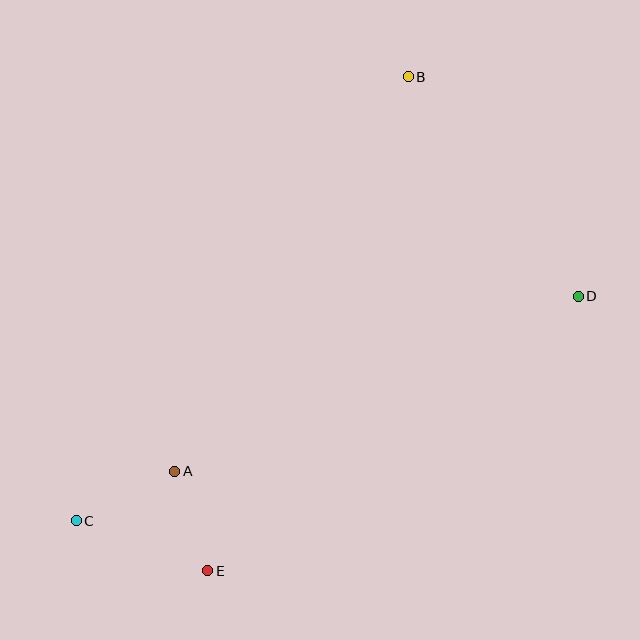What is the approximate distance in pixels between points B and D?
The distance between B and D is approximately 278 pixels.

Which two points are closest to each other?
Points A and E are closest to each other.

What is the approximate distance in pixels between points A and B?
The distance between A and B is approximately 458 pixels.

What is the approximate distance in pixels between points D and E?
The distance between D and E is approximately 461 pixels.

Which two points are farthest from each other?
Points B and C are farthest from each other.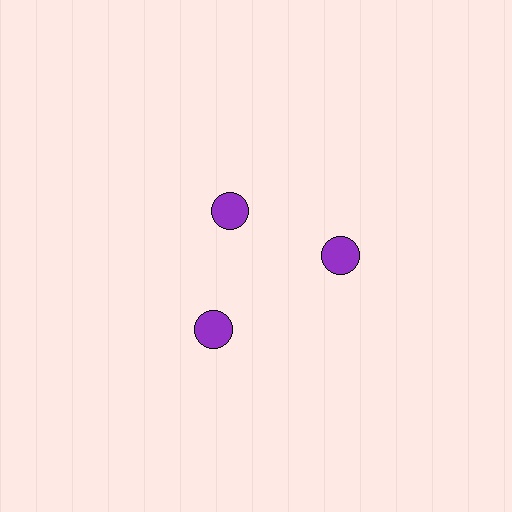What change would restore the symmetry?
The symmetry would be restored by moving it outward, back onto the ring so that all 3 circles sit at equal angles and equal distance from the center.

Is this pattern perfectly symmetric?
No. The 3 purple circles are arranged in a ring, but one element near the 11 o'clock position is pulled inward toward the center, breaking the 3-fold rotational symmetry.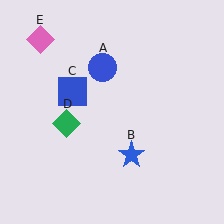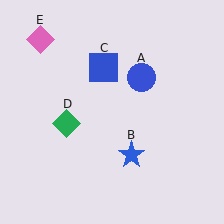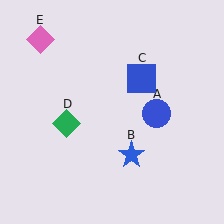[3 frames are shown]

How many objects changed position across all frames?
2 objects changed position: blue circle (object A), blue square (object C).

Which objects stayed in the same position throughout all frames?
Blue star (object B) and green diamond (object D) and pink diamond (object E) remained stationary.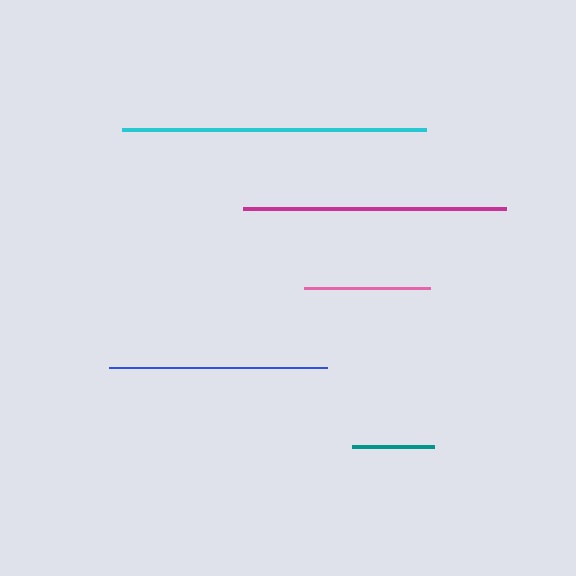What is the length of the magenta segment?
The magenta segment is approximately 263 pixels long.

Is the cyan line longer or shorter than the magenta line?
The cyan line is longer than the magenta line.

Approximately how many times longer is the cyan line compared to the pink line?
The cyan line is approximately 2.4 times the length of the pink line.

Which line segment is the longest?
The cyan line is the longest at approximately 304 pixels.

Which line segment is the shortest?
The teal line is the shortest at approximately 82 pixels.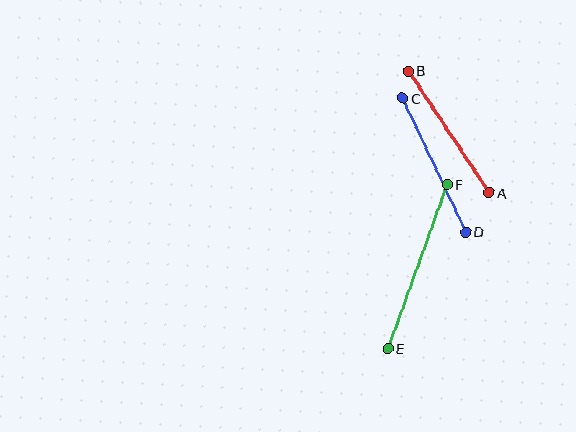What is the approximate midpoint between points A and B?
The midpoint is at approximately (449, 132) pixels.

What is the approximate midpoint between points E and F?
The midpoint is at approximately (417, 266) pixels.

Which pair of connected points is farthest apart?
Points E and F are farthest apart.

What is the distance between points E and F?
The distance is approximately 174 pixels.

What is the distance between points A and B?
The distance is approximately 146 pixels.